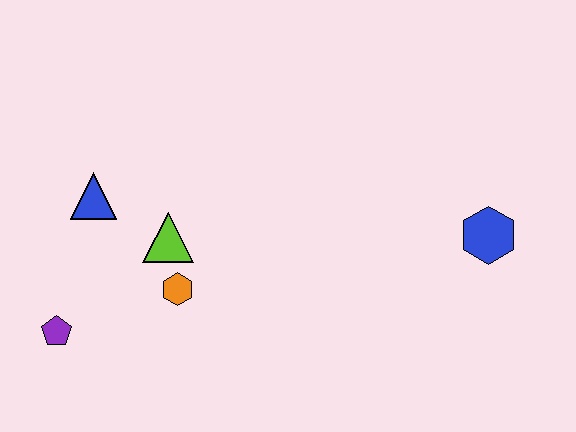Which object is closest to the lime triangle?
The orange hexagon is closest to the lime triangle.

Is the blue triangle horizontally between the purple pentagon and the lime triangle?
Yes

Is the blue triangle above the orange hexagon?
Yes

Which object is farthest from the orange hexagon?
The blue hexagon is farthest from the orange hexagon.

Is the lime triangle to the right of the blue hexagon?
No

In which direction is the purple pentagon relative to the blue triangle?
The purple pentagon is below the blue triangle.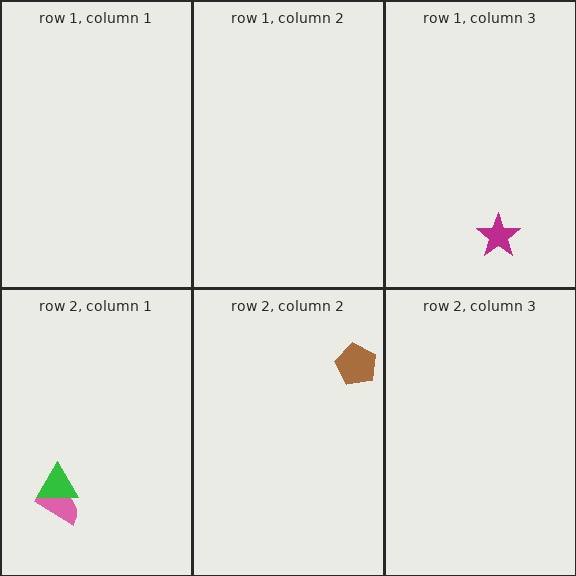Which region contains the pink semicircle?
The row 2, column 1 region.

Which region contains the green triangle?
The row 2, column 1 region.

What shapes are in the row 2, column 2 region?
The brown pentagon.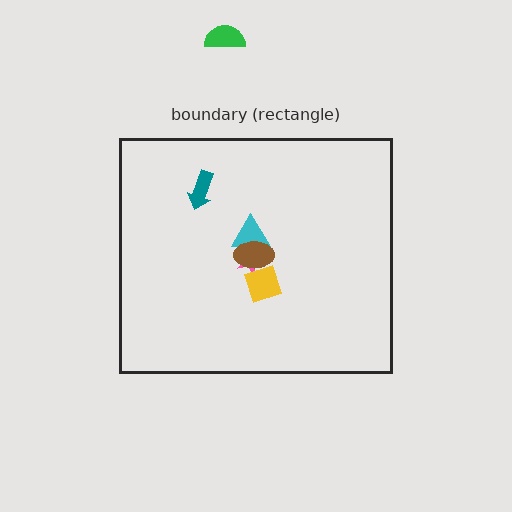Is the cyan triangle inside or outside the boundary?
Inside.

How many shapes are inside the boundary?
5 inside, 1 outside.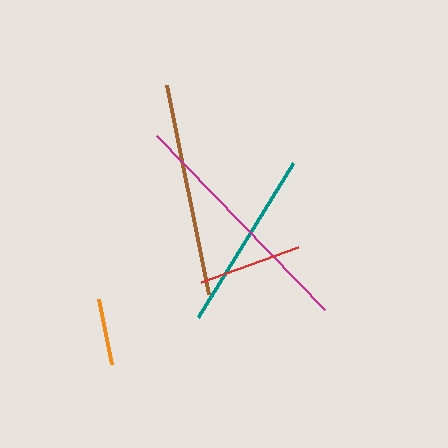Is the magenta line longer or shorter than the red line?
The magenta line is longer than the red line.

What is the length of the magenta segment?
The magenta segment is approximately 242 pixels long.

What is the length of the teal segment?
The teal segment is approximately 181 pixels long.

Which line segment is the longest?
The magenta line is the longest at approximately 242 pixels.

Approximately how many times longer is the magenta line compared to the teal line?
The magenta line is approximately 1.3 times the length of the teal line.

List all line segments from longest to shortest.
From longest to shortest: magenta, brown, teal, red, orange.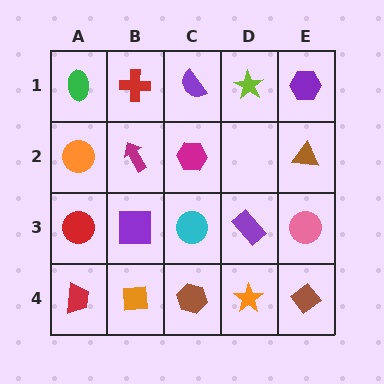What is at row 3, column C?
A cyan circle.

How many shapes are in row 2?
4 shapes.